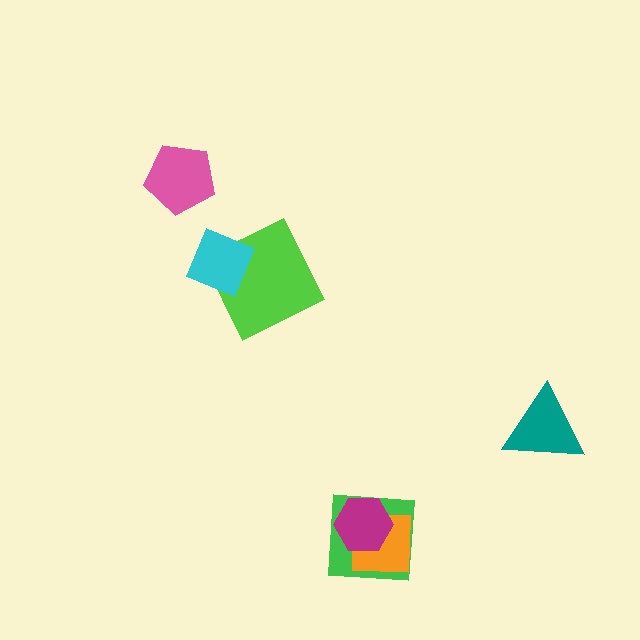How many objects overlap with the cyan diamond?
1 object overlaps with the cyan diamond.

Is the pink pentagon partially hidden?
No, no other shape covers it.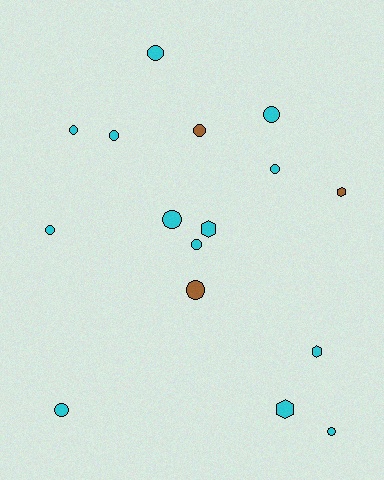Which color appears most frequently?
Cyan, with 13 objects.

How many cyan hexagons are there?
There are 3 cyan hexagons.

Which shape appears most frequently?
Circle, with 12 objects.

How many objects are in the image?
There are 16 objects.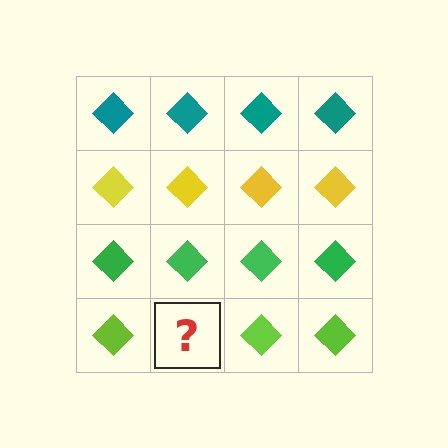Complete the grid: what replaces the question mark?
The question mark should be replaced with a lime diamond.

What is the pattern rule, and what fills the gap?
The rule is that each row has a consistent color. The gap should be filled with a lime diamond.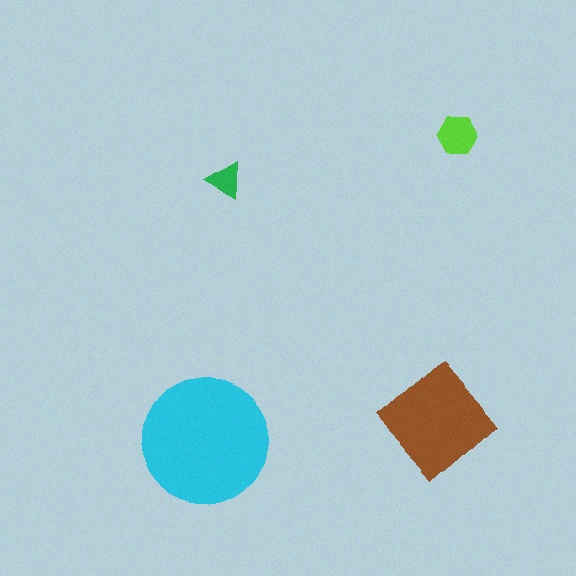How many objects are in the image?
There are 4 objects in the image.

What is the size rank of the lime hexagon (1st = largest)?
3rd.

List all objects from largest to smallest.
The cyan circle, the brown diamond, the lime hexagon, the green triangle.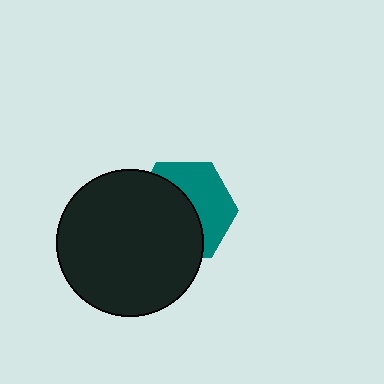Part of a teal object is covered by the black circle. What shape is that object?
It is a hexagon.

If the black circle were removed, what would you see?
You would see the complete teal hexagon.